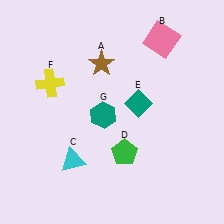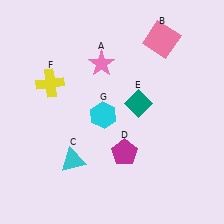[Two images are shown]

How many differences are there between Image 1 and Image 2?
There are 3 differences between the two images.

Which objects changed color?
A changed from brown to pink. D changed from green to magenta. G changed from teal to cyan.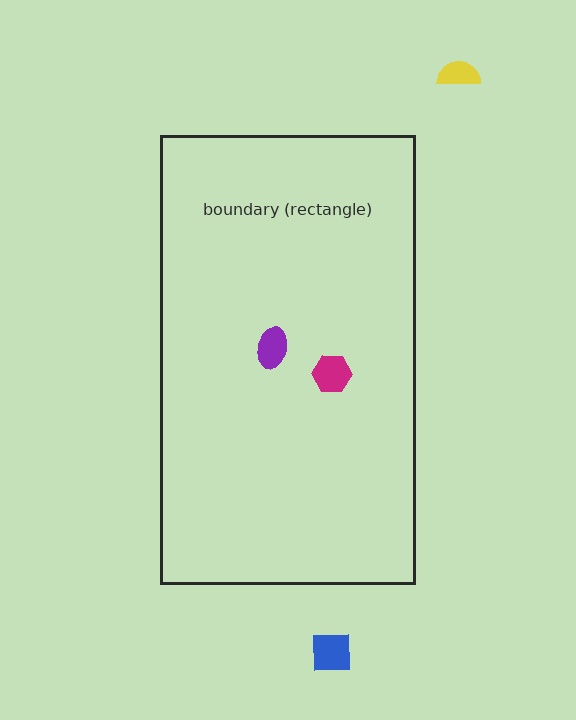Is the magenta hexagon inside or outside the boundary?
Inside.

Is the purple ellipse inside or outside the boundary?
Inside.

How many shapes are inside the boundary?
2 inside, 2 outside.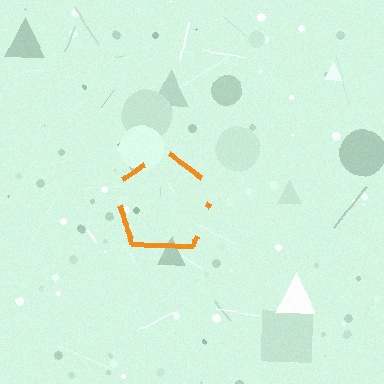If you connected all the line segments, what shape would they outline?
They would outline a pentagon.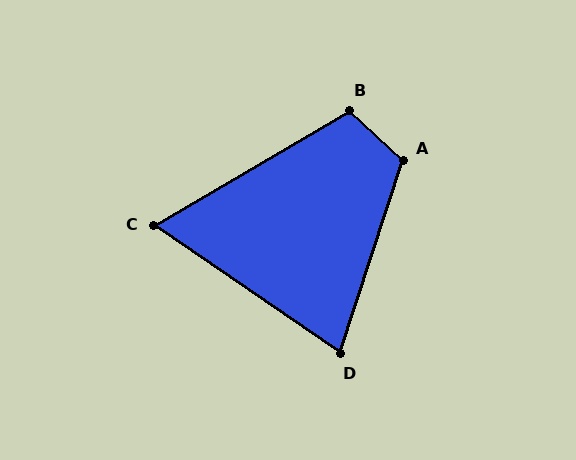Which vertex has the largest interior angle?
A, at approximately 115 degrees.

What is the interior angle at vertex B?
Approximately 107 degrees (obtuse).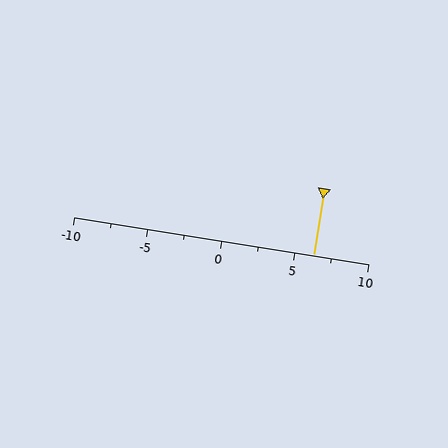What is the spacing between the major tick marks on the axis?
The major ticks are spaced 5 apart.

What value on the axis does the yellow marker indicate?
The marker indicates approximately 6.2.